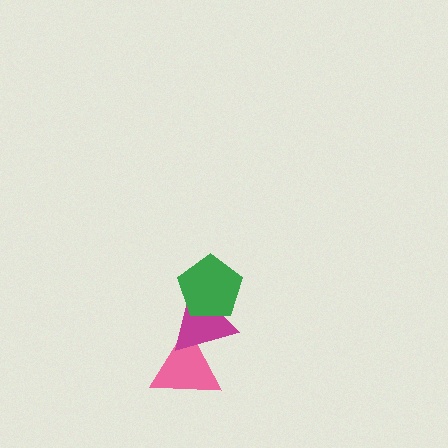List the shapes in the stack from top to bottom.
From top to bottom: the green pentagon, the magenta triangle, the pink triangle.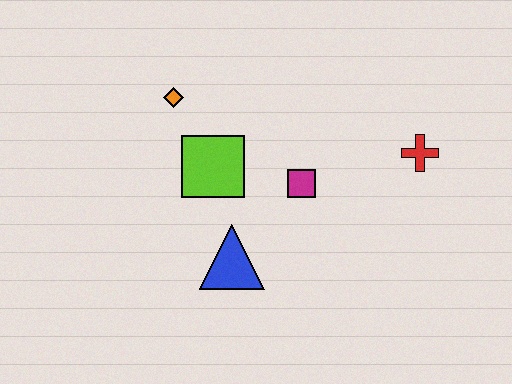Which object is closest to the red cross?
The magenta square is closest to the red cross.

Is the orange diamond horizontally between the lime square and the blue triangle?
No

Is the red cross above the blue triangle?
Yes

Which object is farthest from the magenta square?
The orange diamond is farthest from the magenta square.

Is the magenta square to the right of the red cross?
No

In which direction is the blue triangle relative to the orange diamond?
The blue triangle is below the orange diamond.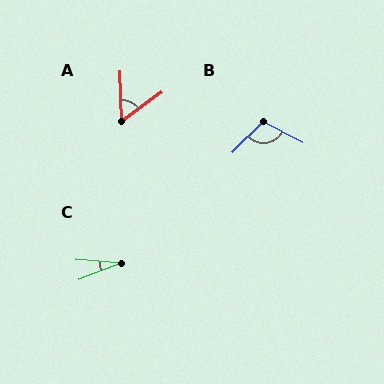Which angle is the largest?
B, at approximately 108 degrees.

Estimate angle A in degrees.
Approximately 56 degrees.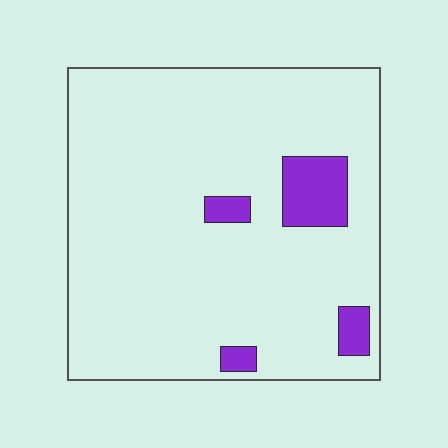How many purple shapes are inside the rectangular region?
4.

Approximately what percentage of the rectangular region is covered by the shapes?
Approximately 10%.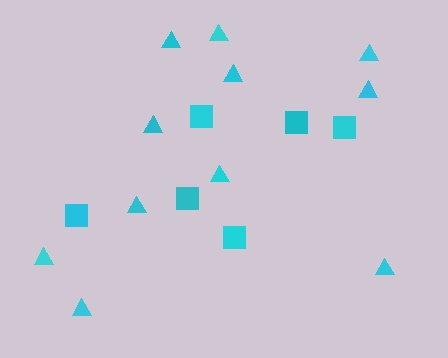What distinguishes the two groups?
There are 2 groups: one group of triangles (11) and one group of squares (6).